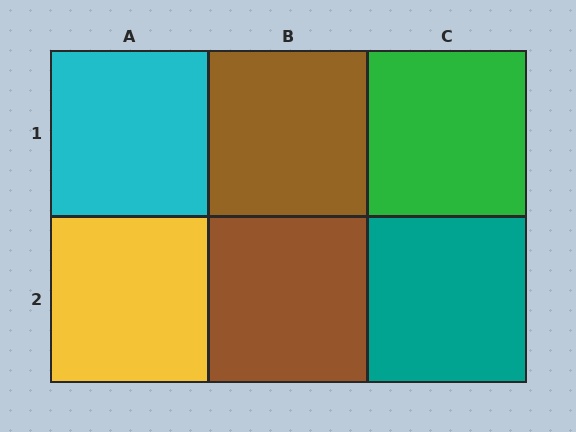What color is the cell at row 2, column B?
Brown.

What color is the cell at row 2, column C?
Teal.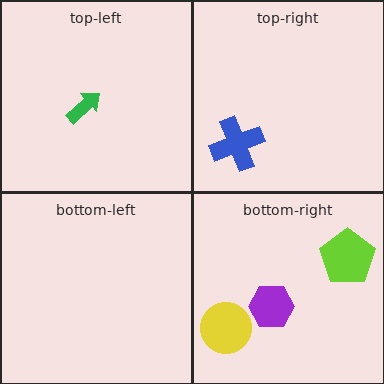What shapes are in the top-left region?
The green arrow.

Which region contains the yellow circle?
The bottom-right region.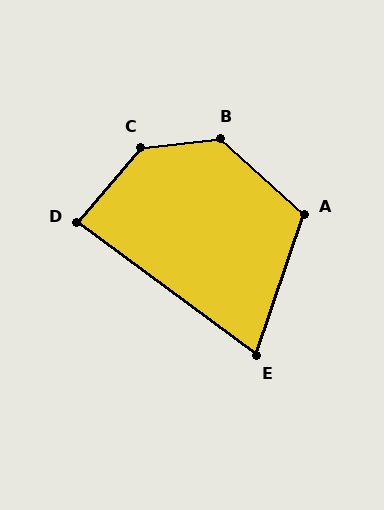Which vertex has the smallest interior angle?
E, at approximately 72 degrees.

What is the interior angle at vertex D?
Approximately 86 degrees (approximately right).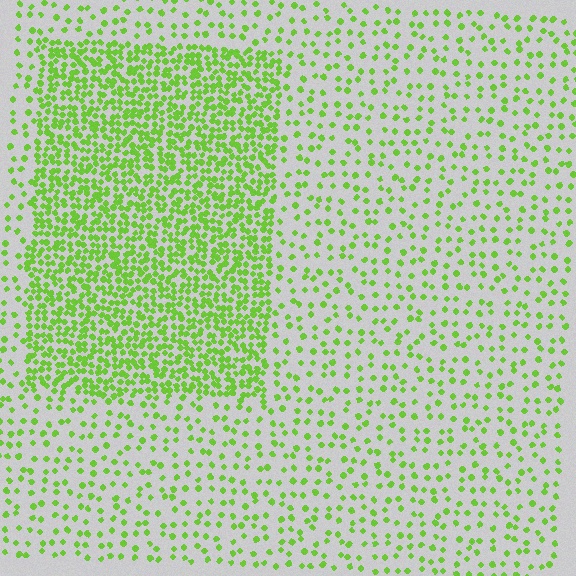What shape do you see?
I see a rectangle.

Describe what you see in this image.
The image contains small lime elements arranged at two different densities. A rectangle-shaped region is visible where the elements are more densely packed than the surrounding area.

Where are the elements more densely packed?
The elements are more densely packed inside the rectangle boundary.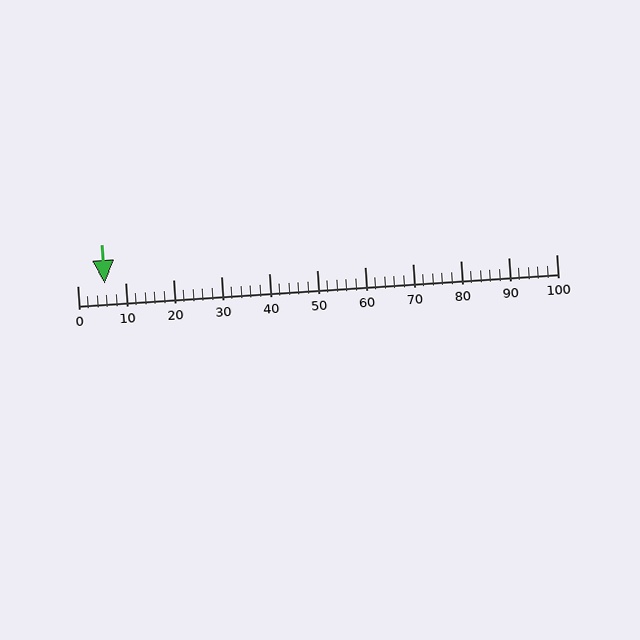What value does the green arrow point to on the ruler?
The green arrow points to approximately 6.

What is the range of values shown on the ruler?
The ruler shows values from 0 to 100.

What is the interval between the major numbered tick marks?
The major tick marks are spaced 10 units apart.